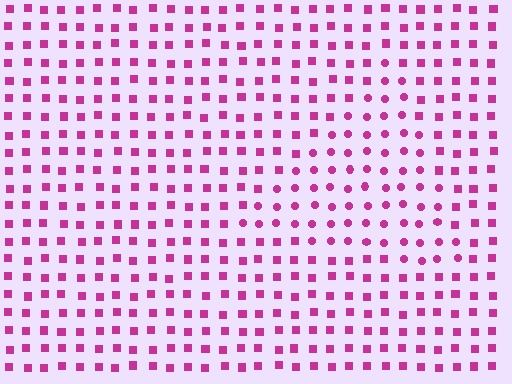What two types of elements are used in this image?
The image uses circles inside the triangle region and squares outside it.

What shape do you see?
I see a triangle.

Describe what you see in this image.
The image is filled with small magenta elements arranged in a uniform grid. A triangle-shaped region contains circles, while the surrounding area contains squares. The boundary is defined purely by the change in element shape.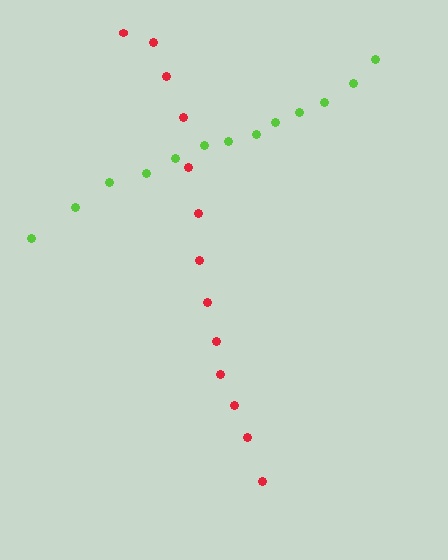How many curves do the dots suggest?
There are 2 distinct paths.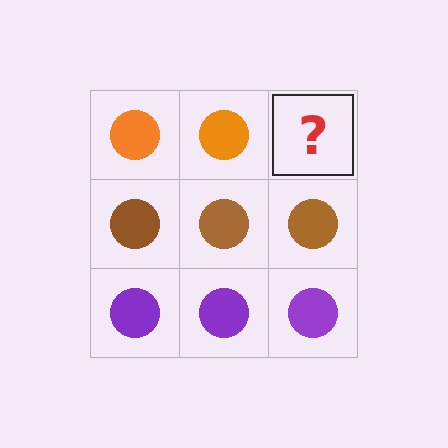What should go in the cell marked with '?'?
The missing cell should contain an orange circle.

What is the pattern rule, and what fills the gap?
The rule is that each row has a consistent color. The gap should be filled with an orange circle.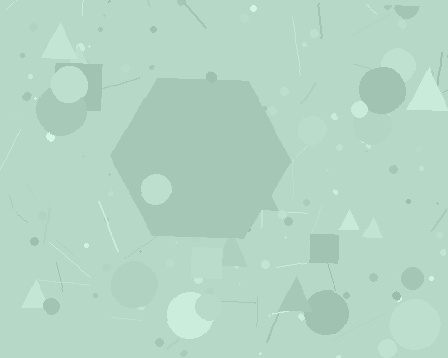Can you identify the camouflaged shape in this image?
The camouflaged shape is a hexagon.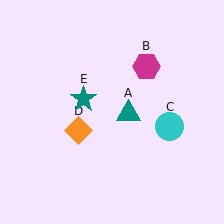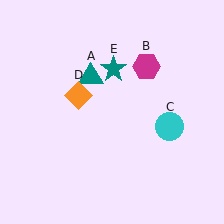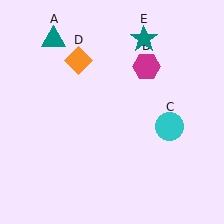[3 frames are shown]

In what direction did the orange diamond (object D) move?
The orange diamond (object D) moved up.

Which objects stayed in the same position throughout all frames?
Magenta hexagon (object B) and cyan circle (object C) remained stationary.